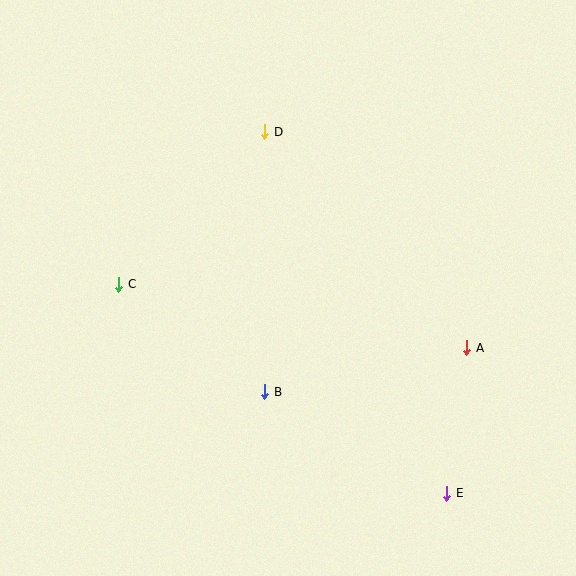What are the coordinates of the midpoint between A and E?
The midpoint between A and E is at (457, 421).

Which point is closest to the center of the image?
Point B at (265, 392) is closest to the center.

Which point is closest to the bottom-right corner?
Point E is closest to the bottom-right corner.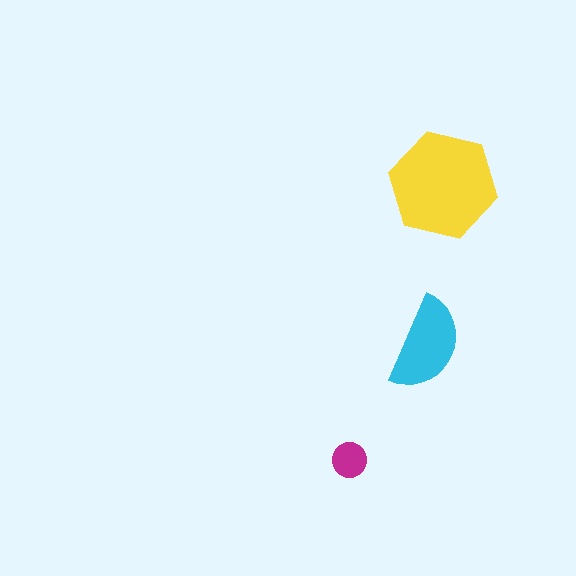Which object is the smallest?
The magenta circle.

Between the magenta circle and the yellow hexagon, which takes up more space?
The yellow hexagon.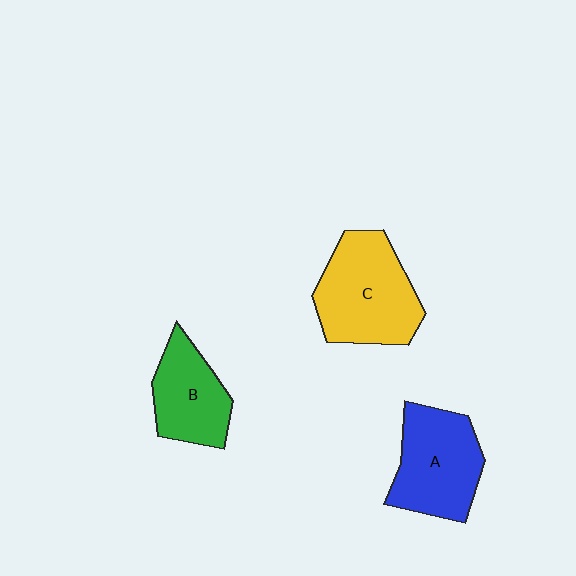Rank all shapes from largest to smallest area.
From largest to smallest: C (yellow), A (blue), B (green).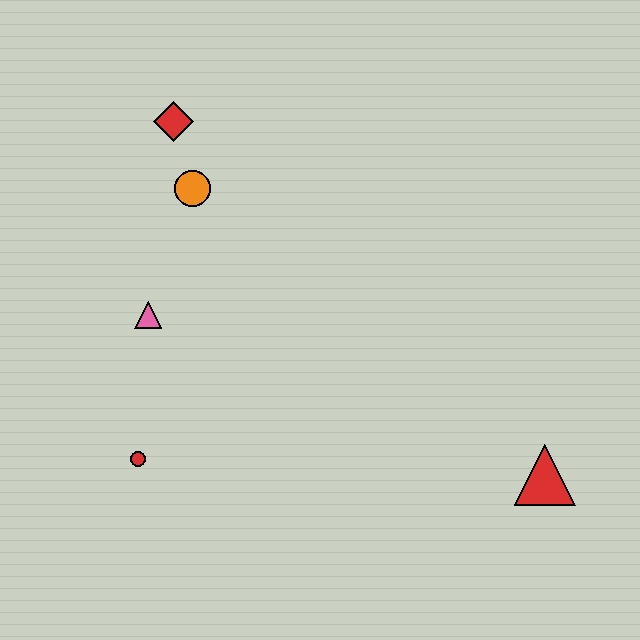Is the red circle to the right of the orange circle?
No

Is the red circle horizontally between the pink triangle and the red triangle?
No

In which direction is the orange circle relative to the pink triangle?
The orange circle is above the pink triangle.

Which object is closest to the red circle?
The pink triangle is closest to the red circle.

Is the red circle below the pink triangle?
Yes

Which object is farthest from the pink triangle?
The red triangle is farthest from the pink triangle.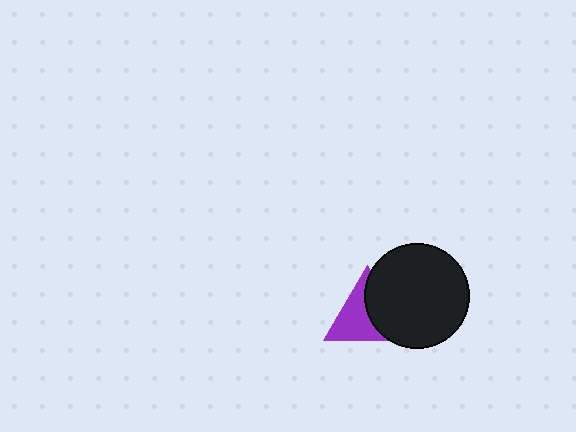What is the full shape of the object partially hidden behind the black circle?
The partially hidden object is a purple triangle.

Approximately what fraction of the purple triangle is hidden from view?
Roughly 45% of the purple triangle is hidden behind the black circle.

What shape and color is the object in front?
The object in front is a black circle.